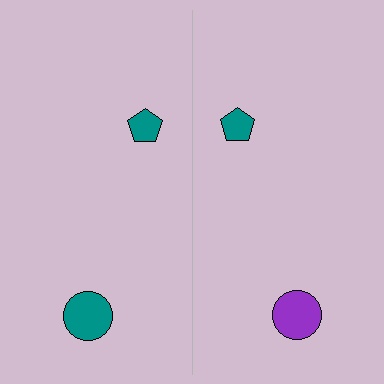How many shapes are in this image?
There are 4 shapes in this image.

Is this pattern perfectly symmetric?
No, the pattern is not perfectly symmetric. The purple circle on the right side breaks the symmetry — its mirror counterpart is teal.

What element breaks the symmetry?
The purple circle on the right side breaks the symmetry — its mirror counterpart is teal.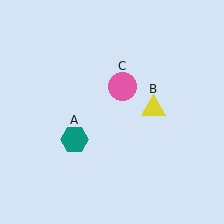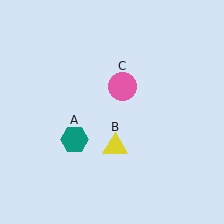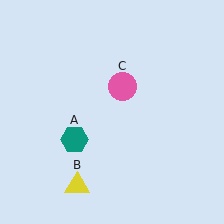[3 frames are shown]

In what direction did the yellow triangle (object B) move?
The yellow triangle (object B) moved down and to the left.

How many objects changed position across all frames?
1 object changed position: yellow triangle (object B).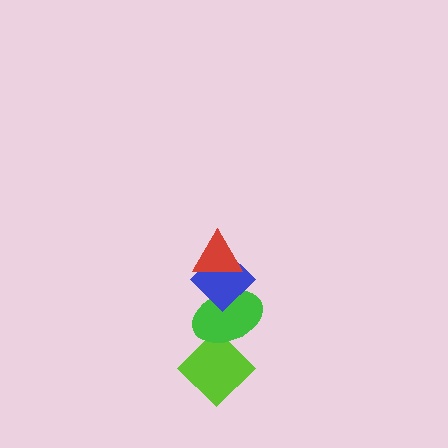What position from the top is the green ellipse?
The green ellipse is 3rd from the top.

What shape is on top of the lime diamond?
The green ellipse is on top of the lime diamond.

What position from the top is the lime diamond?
The lime diamond is 4th from the top.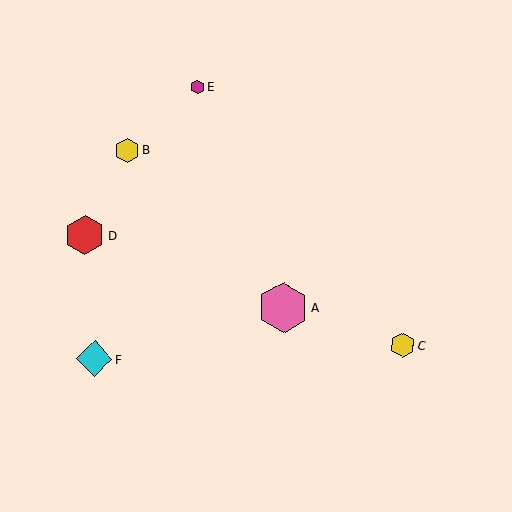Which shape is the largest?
The pink hexagon (labeled A) is the largest.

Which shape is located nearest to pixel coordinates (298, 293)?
The pink hexagon (labeled A) at (283, 308) is nearest to that location.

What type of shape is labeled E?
Shape E is a magenta hexagon.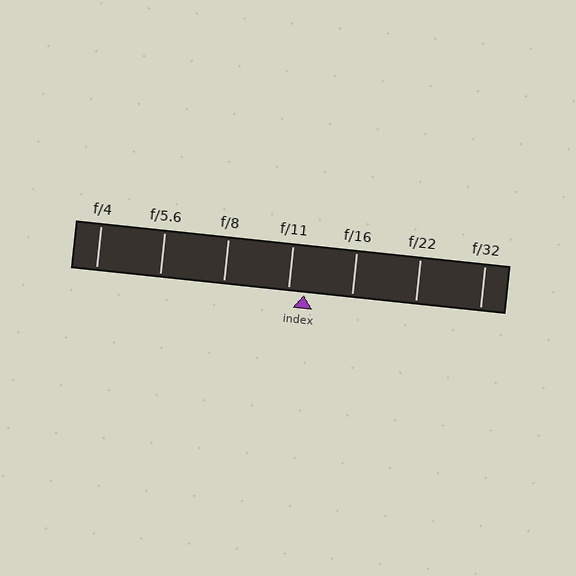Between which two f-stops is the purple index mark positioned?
The index mark is between f/11 and f/16.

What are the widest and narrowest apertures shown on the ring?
The widest aperture shown is f/4 and the narrowest is f/32.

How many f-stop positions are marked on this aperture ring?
There are 7 f-stop positions marked.